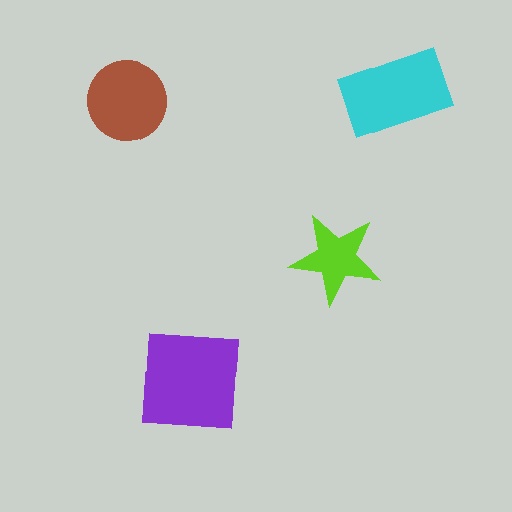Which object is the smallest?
The lime star.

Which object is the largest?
The purple square.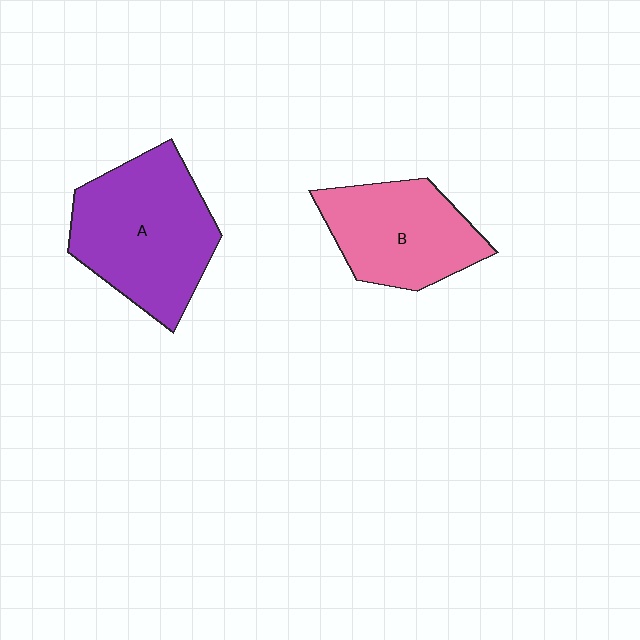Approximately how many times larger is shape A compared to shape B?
Approximately 1.3 times.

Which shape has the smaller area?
Shape B (pink).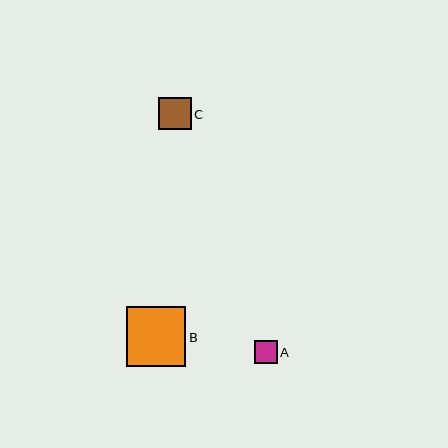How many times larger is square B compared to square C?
Square B is approximately 1.9 times the size of square C.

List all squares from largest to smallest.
From largest to smallest: B, C, A.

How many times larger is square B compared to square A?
Square B is approximately 2.6 times the size of square A.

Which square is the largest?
Square B is the largest with a size of approximately 59 pixels.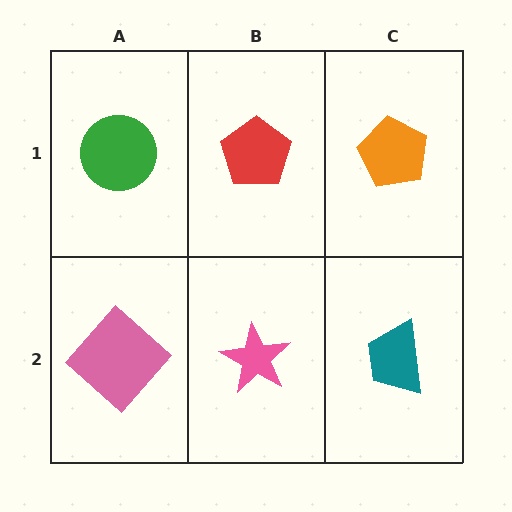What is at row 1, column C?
An orange pentagon.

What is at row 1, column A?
A green circle.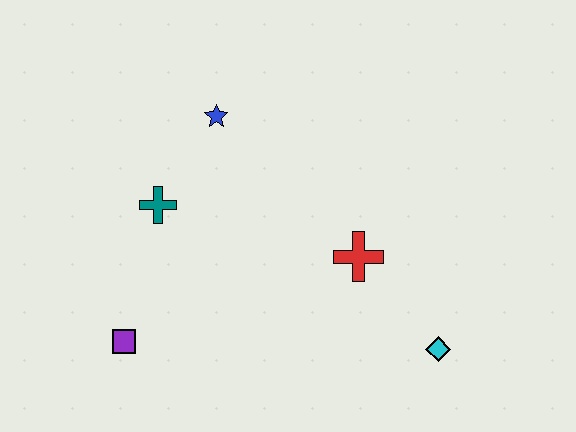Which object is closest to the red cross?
The cyan diamond is closest to the red cross.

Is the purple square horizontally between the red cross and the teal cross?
No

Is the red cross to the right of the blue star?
Yes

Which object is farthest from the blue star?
The cyan diamond is farthest from the blue star.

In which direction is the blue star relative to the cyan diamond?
The blue star is above the cyan diamond.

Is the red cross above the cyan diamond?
Yes